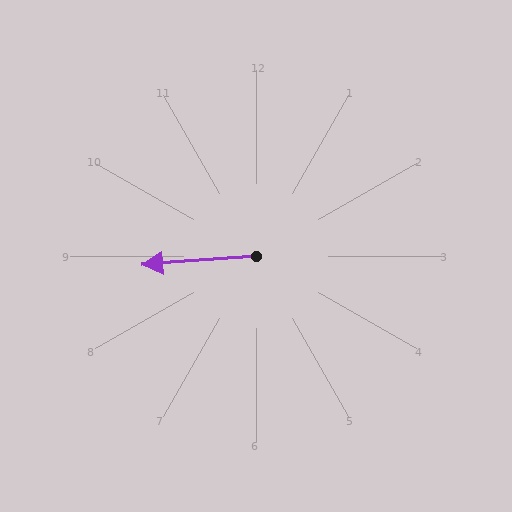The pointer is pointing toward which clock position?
Roughly 9 o'clock.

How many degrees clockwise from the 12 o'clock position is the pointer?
Approximately 266 degrees.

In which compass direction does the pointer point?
West.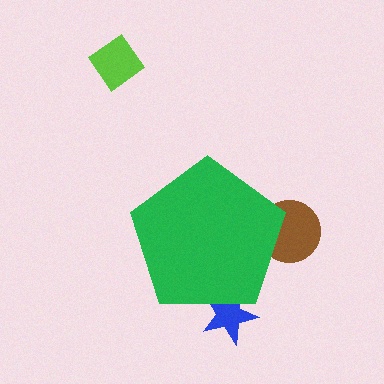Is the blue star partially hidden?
Yes, the blue star is partially hidden behind the green pentagon.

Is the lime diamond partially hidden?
No, the lime diamond is fully visible.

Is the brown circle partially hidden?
Yes, the brown circle is partially hidden behind the green pentagon.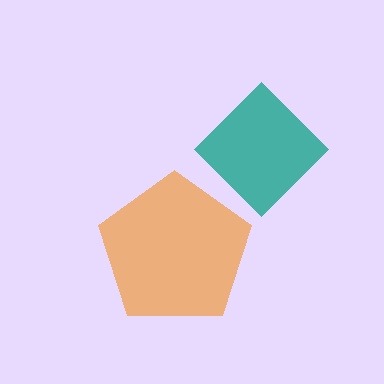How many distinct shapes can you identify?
There are 2 distinct shapes: an orange pentagon, a teal diamond.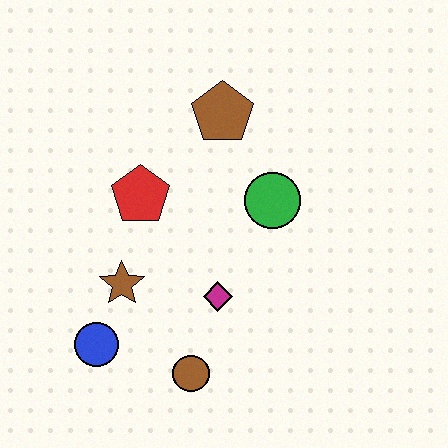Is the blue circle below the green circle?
Yes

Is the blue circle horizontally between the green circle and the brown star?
No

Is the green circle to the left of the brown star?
No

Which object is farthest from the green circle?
The blue circle is farthest from the green circle.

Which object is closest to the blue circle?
The brown star is closest to the blue circle.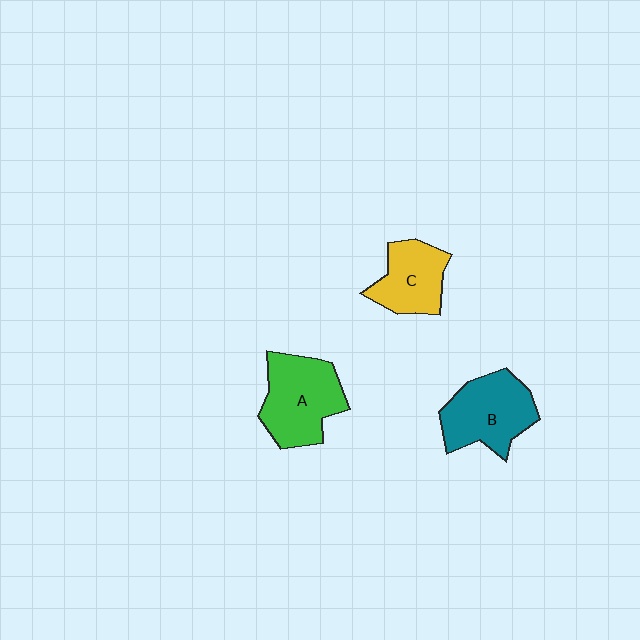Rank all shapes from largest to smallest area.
From largest to smallest: A (green), B (teal), C (yellow).